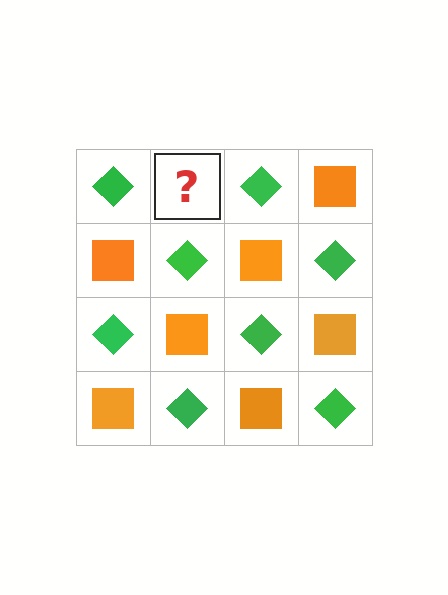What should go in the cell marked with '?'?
The missing cell should contain an orange square.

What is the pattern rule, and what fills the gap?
The rule is that it alternates green diamond and orange square in a checkerboard pattern. The gap should be filled with an orange square.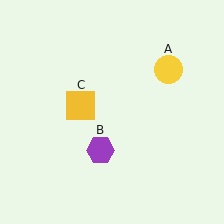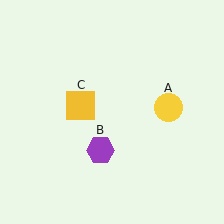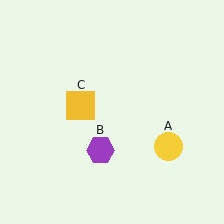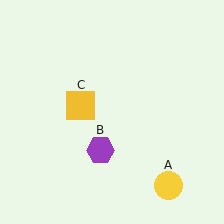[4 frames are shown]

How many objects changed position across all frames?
1 object changed position: yellow circle (object A).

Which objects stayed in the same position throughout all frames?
Purple hexagon (object B) and yellow square (object C) remained stationary.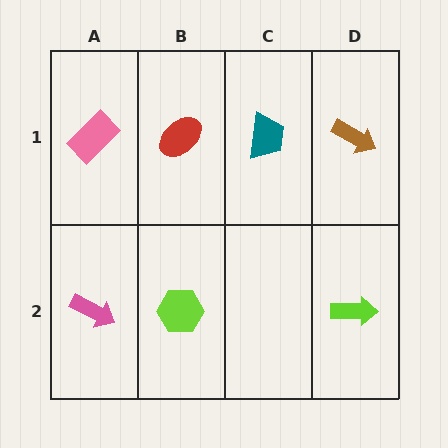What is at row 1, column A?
A pink rectangle.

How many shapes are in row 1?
4 shapes.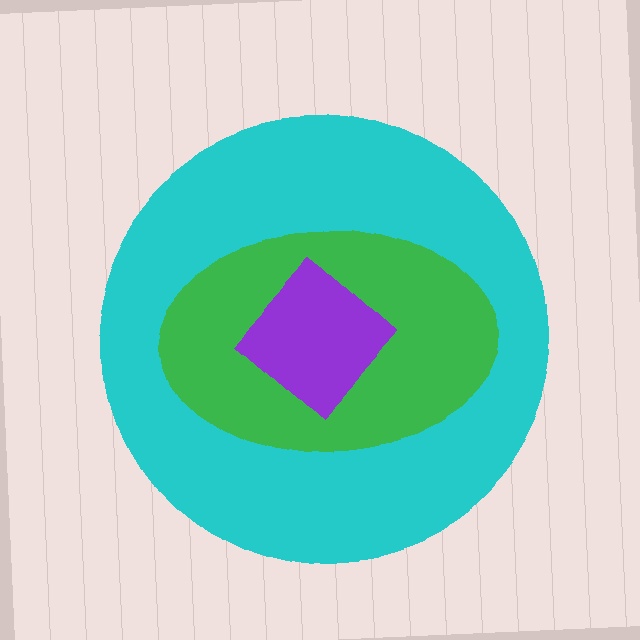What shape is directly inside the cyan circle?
The green ellipse.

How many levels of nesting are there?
3.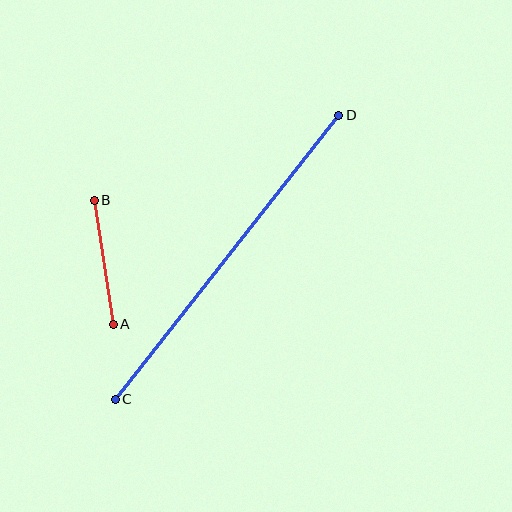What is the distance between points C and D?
The distance is approximately 362 pixels.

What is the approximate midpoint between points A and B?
The midpoint is at approximately (104, 262) pixels.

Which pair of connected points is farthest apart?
Points C and D are farthest apart.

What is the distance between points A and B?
The distance is approximately 126 pixels.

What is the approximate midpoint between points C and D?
The midpoint is at approximately (227, 257) pixels.